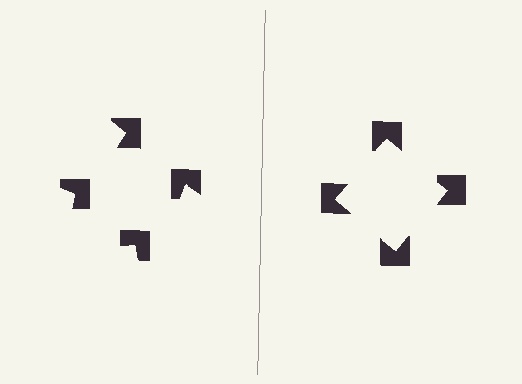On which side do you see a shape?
An illusory square appears on the right side. On the left side the wedge cuts are rotated, so no coherent shape forms.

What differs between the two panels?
The notched squares are positioned identically on both sides; only the wedge orientations differ. On the right they align to a square; on the left they are misaligned.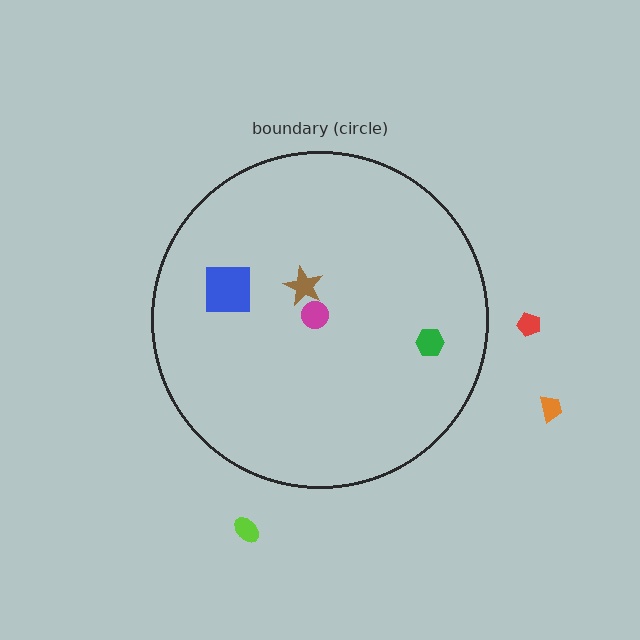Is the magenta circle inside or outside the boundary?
Inside.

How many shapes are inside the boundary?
4 inside, 3 outside.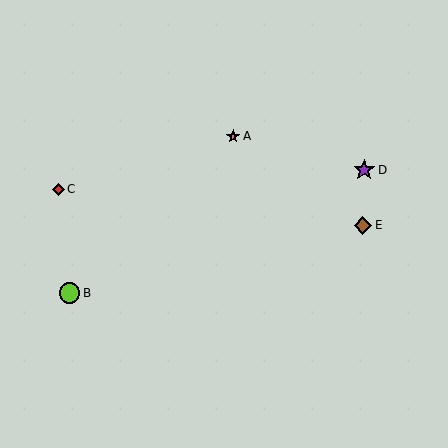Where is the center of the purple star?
The center of the purple star is at (364, 170).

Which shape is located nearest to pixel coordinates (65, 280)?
The lime circle (labeled B) at (69, 293) is nearest to that location.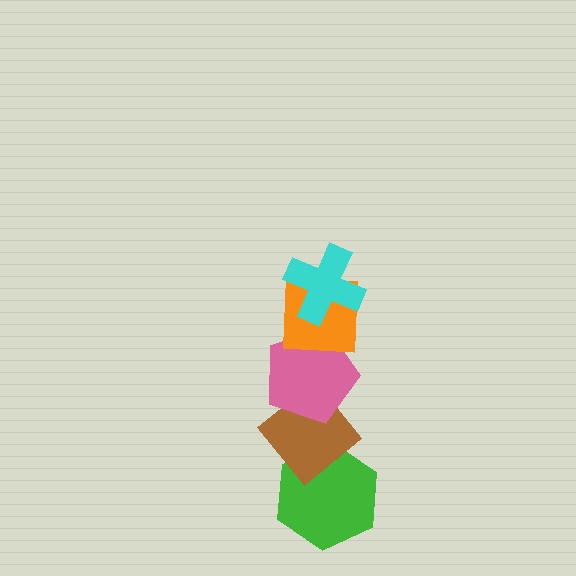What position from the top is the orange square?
The orange square is 2nd from the top.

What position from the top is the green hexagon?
The green hexagon is 5th from the top.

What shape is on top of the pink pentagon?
The orange square is on top of the pink pentagon.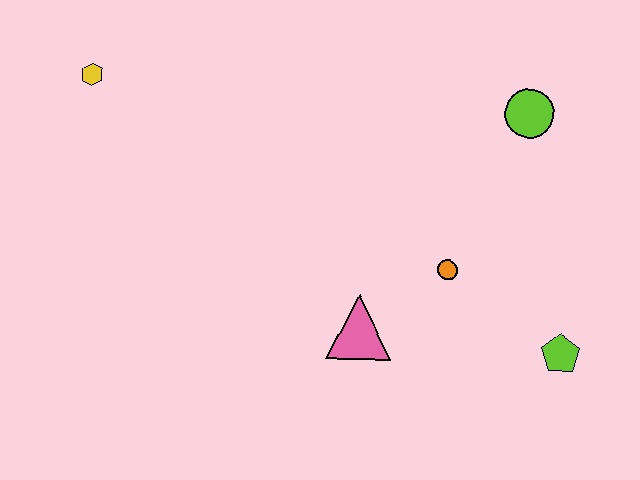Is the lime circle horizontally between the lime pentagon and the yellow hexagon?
Yes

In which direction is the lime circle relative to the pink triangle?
The lime circle is above the pink triangle.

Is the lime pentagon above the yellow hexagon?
No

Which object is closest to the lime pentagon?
The orange circle is closest to the lime pentagon.